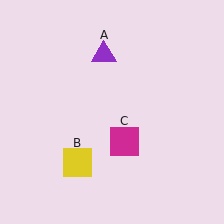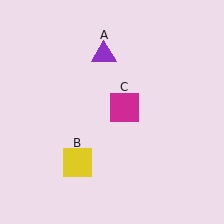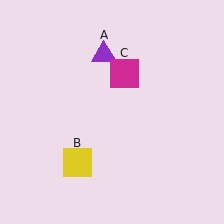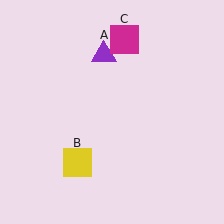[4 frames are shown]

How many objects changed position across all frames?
1 object changed position: magenta square (object C).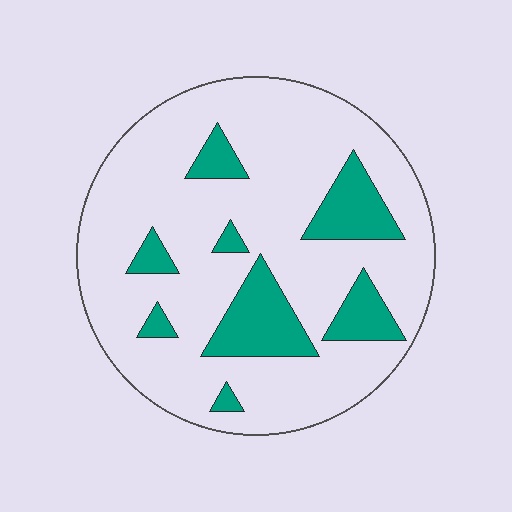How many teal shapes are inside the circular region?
8.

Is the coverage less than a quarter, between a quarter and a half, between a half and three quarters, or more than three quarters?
Less than a quarter.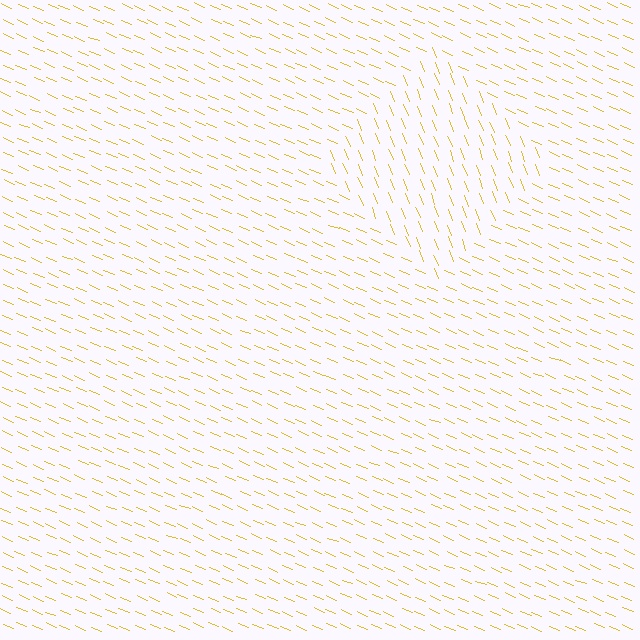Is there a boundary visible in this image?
Yes, there is a texture boundary formed by a change in line orientation.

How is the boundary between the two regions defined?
The boundary is defined purely by a change in line orientation (approximately 45 degrees difference). All lines are the same color and thickness.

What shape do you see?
I see a diamond.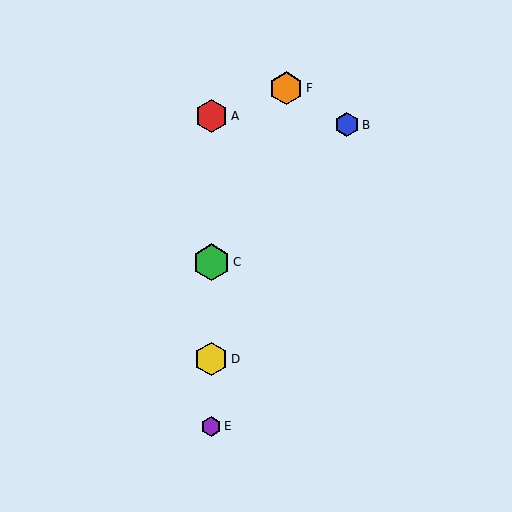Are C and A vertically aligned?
Yes, both are at x≈211.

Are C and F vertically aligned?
No, C is at x≈211 and F is at x≈286.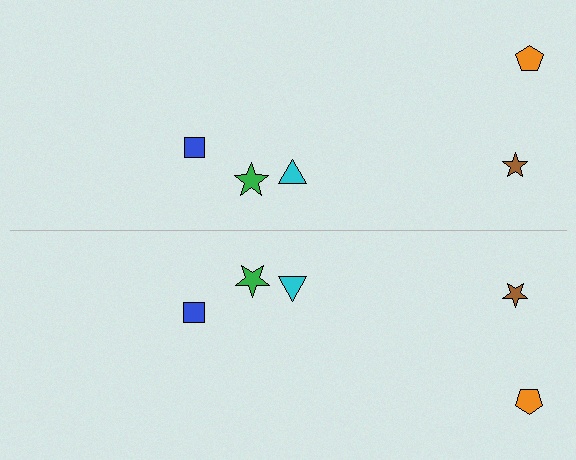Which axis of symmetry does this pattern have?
The pattern has a horizontal axis of symmetry running through the center of the image.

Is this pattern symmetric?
Yes, this pattern has bilateral (reflection) symmetry.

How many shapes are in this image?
There are 10 shapes in this image.